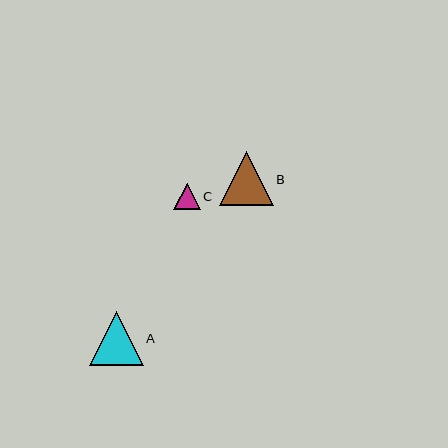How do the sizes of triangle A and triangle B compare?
Triangle A and triangle B are approximately the same size.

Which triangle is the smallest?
Triangle C is the smallest with a size of approximately 26 pixels.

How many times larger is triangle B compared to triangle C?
Triangle B is approximately 2.0 times the size of triangle C.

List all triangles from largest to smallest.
From largest to smallest: A, B, C.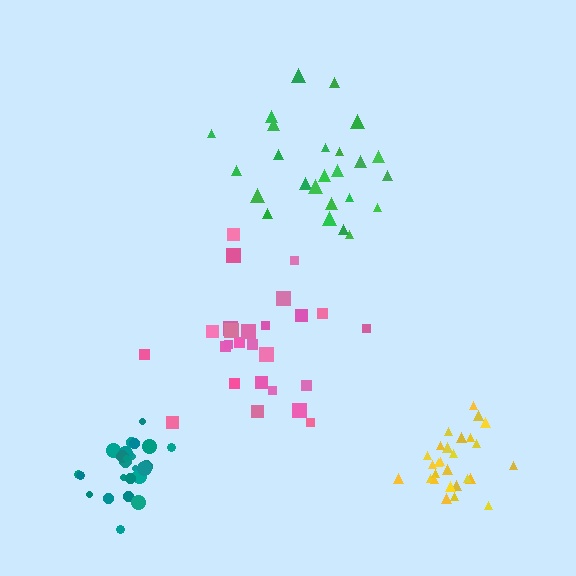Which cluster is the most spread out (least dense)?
Green.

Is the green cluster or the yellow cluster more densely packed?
Yellow.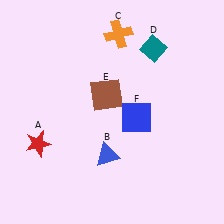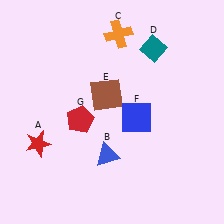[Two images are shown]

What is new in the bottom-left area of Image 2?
A red pentagon (G) was added in the bottom-left area of Image 2.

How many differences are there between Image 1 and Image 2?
There is 1 difference between the two images.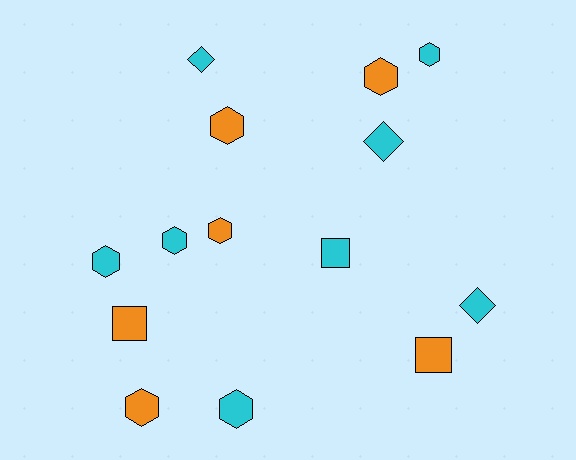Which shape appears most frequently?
Hexagon, with 8 objects.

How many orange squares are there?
There are 2 orange squares.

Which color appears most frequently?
Cyan, with 8 objects.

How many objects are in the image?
There are 14 objects.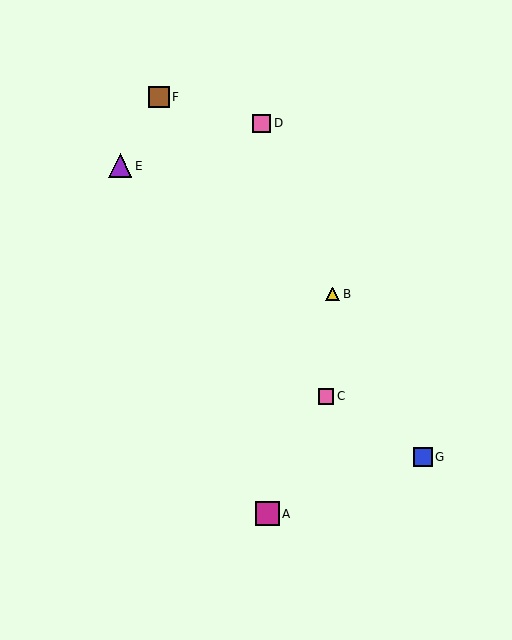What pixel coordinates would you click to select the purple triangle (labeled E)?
Click at (120, 166) to select the purple triangle E.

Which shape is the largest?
The purple triangle (labeled E) is the largest.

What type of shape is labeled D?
Shape D is a pink square.